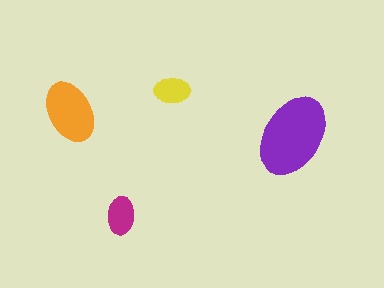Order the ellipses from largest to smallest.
the purple one, the orange one, the magenta one, the yellow one.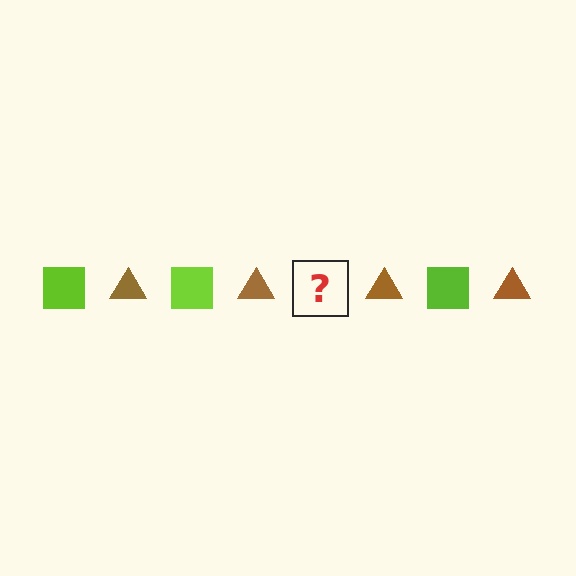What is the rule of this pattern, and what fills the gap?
The rule is that the pattern alternates between lime square and brown triangle. The gap should be filled with a lime square.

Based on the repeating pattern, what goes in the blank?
The blank should be a lime square.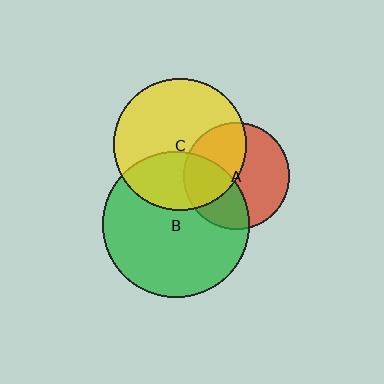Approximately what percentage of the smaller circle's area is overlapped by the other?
Approximately 35%.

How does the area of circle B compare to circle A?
Approximately 1.9 times.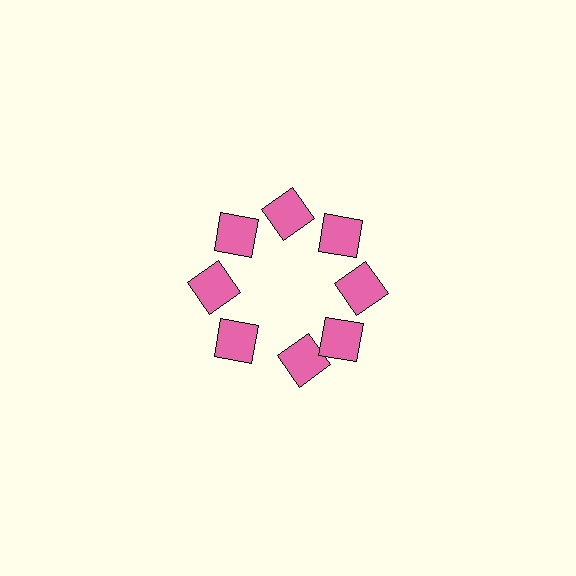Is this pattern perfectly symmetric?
No. The 8 pink squares are arranged in a ring, but one element near the 6 o'clock position is rotated out of alignment along the ring, breaking the 8-fold rotational symmetry.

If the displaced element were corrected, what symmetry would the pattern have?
It would have 8-fold rotational symmetry — the pattern would map onto itself every 45 degrees.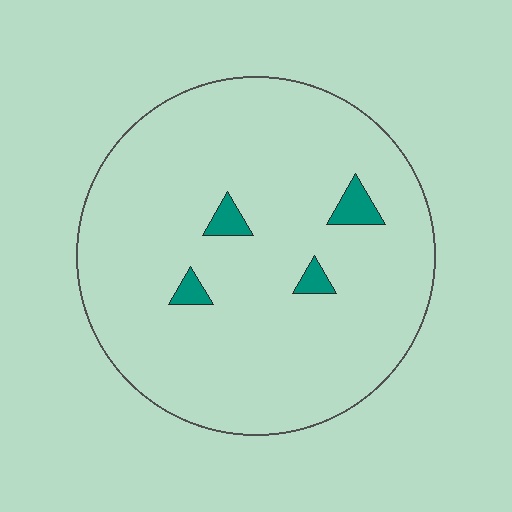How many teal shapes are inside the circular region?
4.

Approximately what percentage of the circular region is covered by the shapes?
Approximately 5%.